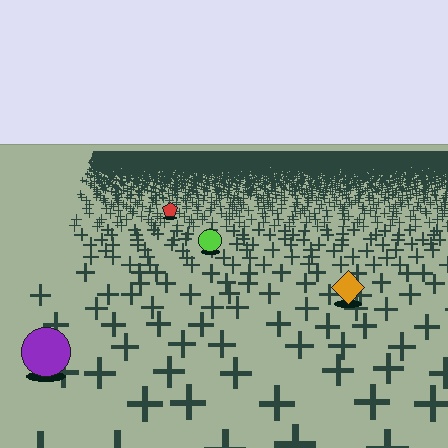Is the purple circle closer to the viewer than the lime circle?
Yes. The purple circle is closer — you can tell from the texture gradient: the ground texture is coarser near it.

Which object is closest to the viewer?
The purple circle is closest. The texture marks near it are larger and more spread out.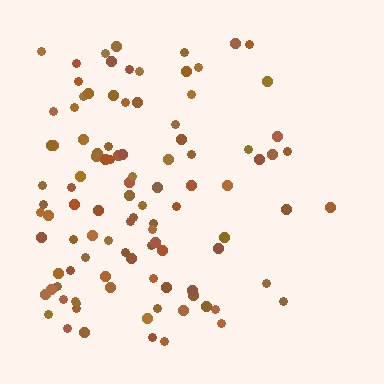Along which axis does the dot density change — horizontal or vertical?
Horizontal.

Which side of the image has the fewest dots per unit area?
The right.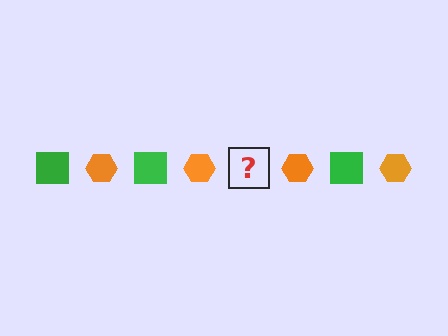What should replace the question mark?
The question mark should be replaced with a green square.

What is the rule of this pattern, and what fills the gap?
The rule is that the pattern alternates between green square and orange hexagon. The gap should be filled with a green square.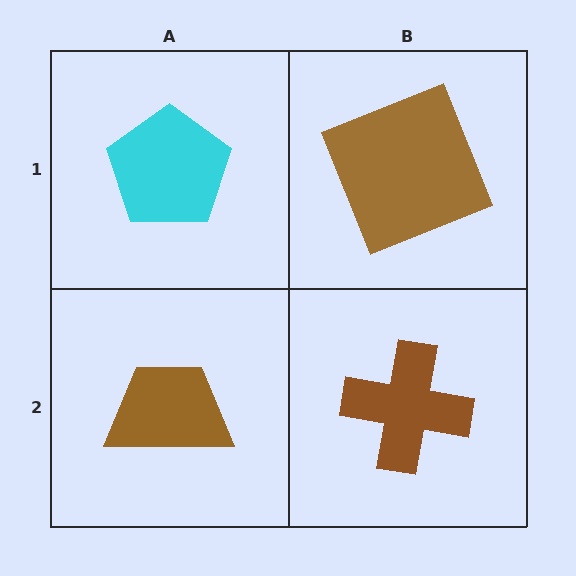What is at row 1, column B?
A brown square.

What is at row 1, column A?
A cyan pentagon.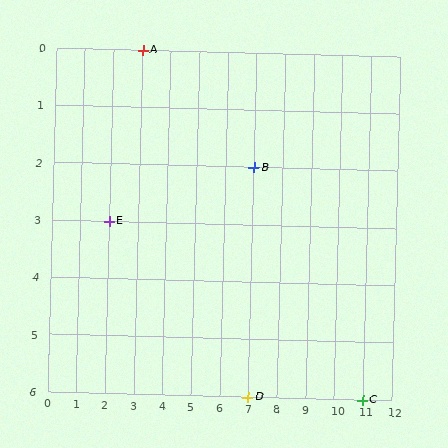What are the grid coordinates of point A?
Point A is at grid coordinates (3, 0).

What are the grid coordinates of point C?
Point C is at grid coordinates (11, 6).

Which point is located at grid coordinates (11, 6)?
Point C is at (11, 6).